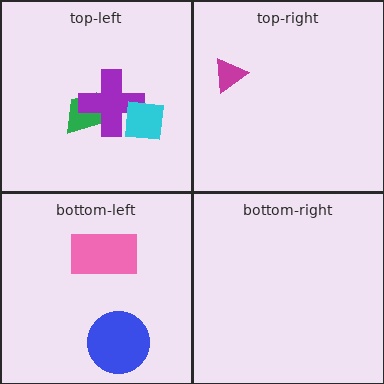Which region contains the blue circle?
The bottom-left region.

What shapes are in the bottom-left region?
The pink rectangle, the blue circle.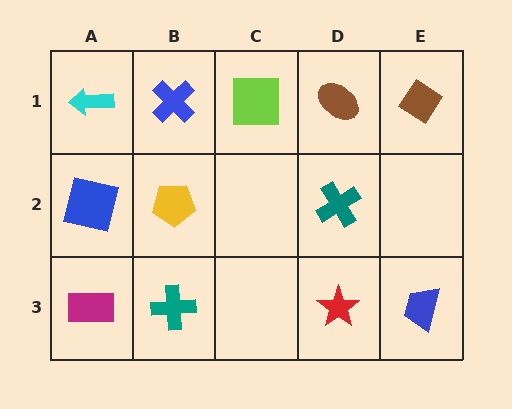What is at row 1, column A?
A cyan arrow.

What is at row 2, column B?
A yellow pentagon.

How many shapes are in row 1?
5 shapes.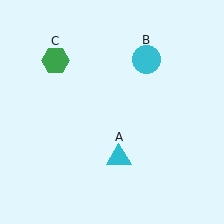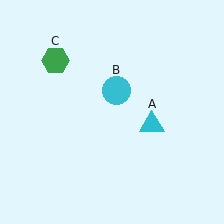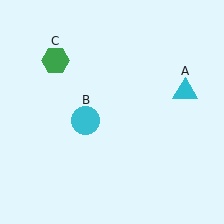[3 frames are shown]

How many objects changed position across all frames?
2 objects changed position: cyan triangle (object A), cyan circle (object B).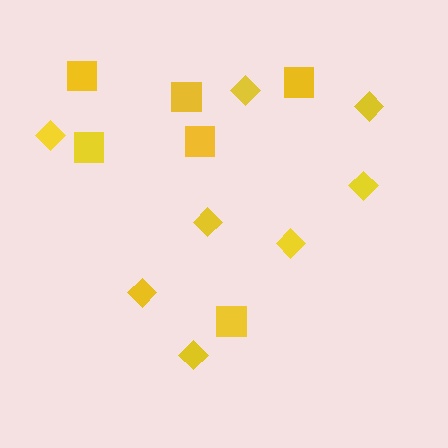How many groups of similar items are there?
There are 2 groups: one group of diamonds (8) and one group of squares (6).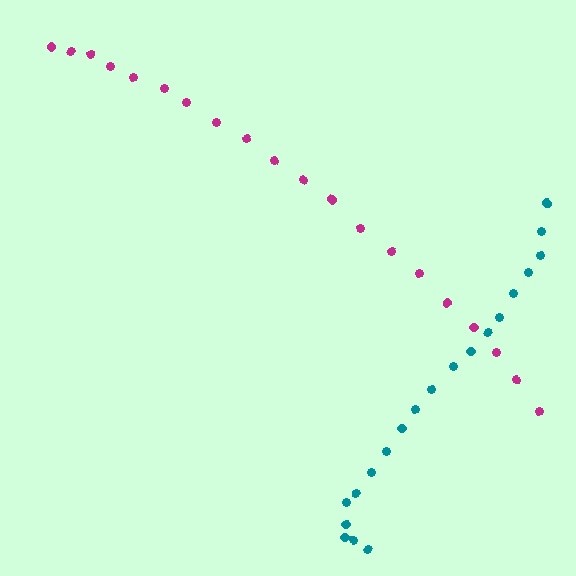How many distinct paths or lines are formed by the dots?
There are 2 distinct paths.